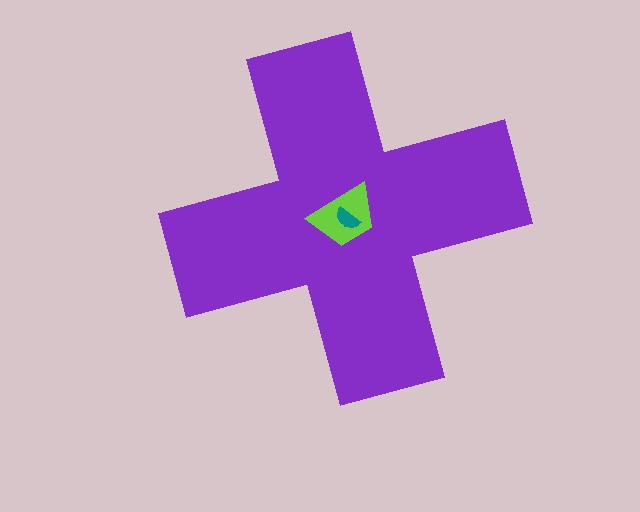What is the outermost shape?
The purple cross.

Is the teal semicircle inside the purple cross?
Yes.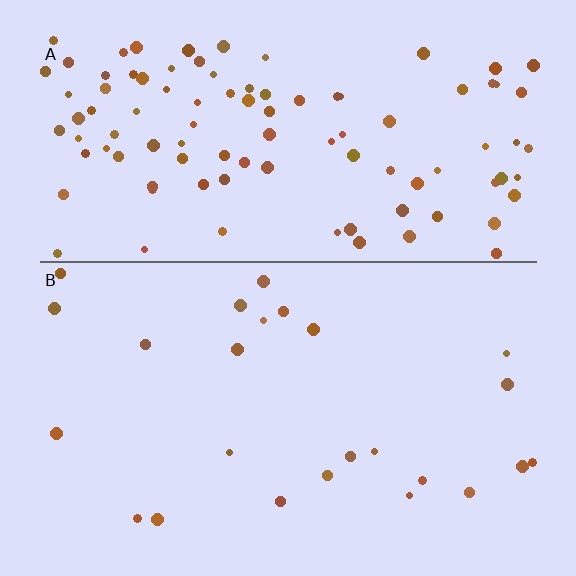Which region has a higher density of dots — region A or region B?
A (the top).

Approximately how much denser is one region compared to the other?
Approximately 4.1× — region A over region B.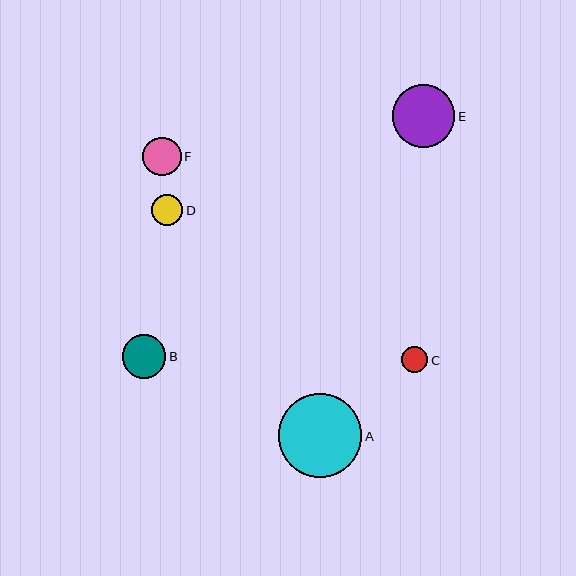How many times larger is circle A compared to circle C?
Circle A is approximately 3.2 times the size of circle C.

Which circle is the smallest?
Circle C is the smallest with a size of approximately 26 pixels.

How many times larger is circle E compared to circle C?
Circle E is approximately 2.4 times the size of circle C.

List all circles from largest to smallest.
From largest to smallest: A, E, B, F, D, C.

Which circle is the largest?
Circle A is the largest with a size of approximately 83 pixels.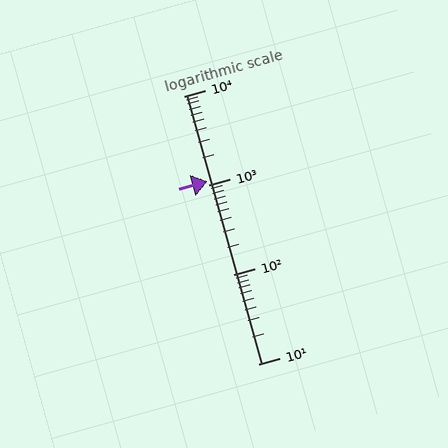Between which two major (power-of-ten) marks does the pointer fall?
The pointer is between 1000 and 10000.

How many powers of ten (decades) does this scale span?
The scale spans 3 decades, from 10 to 10000.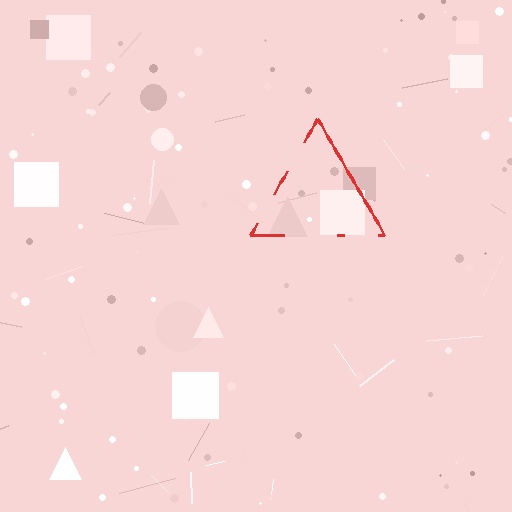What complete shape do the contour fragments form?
The contour fragments form a triangle.